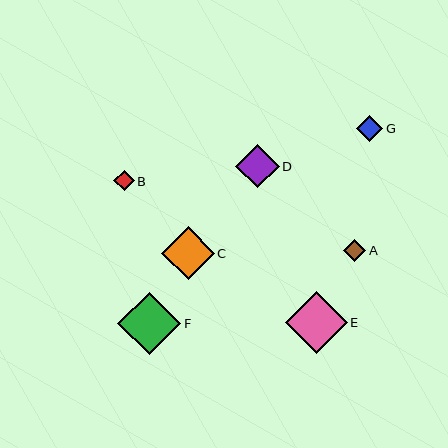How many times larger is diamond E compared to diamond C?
Diamond E is approximately 1.2 times the size of diamond C.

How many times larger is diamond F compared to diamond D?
Diamond F is approximately 1.4 times the size of diamond D.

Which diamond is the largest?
Diamond F is the largest with a size of approximately 63 pixels.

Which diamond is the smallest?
Diamond B is the smallest with a size of approximately 20 pixels.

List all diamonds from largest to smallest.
From largest to smallest: F, E, C, D, G, A, B.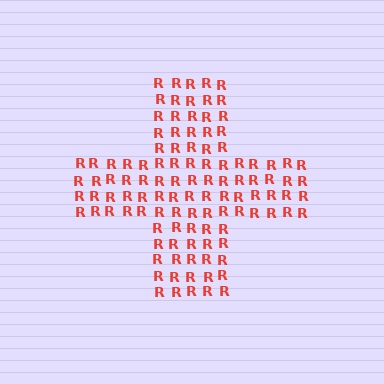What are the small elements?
The small elements are letter R's.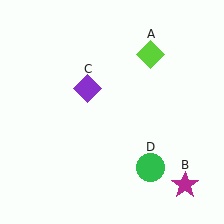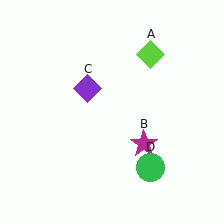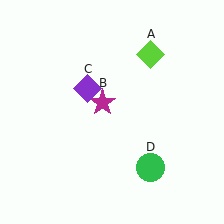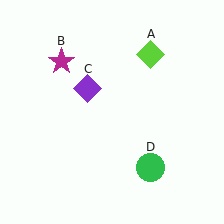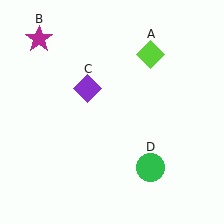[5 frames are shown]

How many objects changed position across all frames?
1 object changed position: magenta star (object B).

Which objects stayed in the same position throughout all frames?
Lime diamond (object A) and purple diamond (object C) and green circle (object D) remained stationary.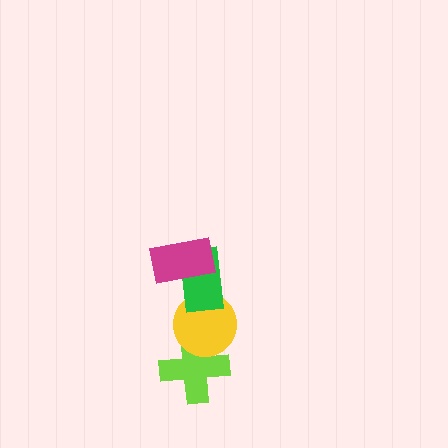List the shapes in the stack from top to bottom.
From top to bottom: the magenta rectangle, the green rectangle, the yellow circle, the lime cross.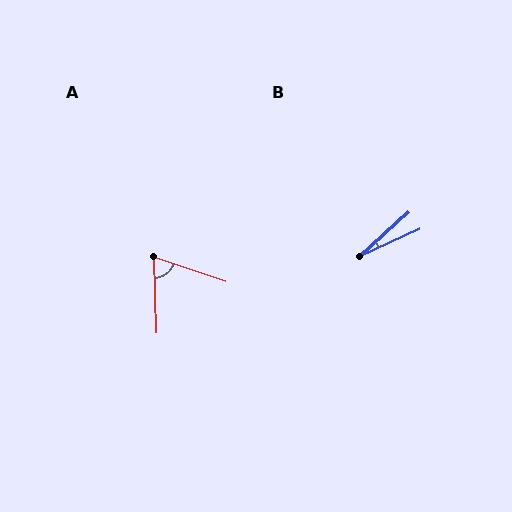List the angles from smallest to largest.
B (17°), A (69°).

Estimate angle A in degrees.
Approximately 69 degrees.